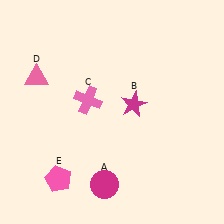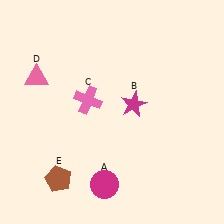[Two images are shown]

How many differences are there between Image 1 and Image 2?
There is 1 difference between the two images.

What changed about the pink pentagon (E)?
In Image 1, E is pink. In Image 2, it changed to brown.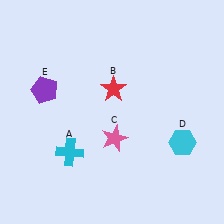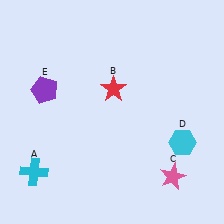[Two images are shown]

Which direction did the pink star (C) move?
The pink star (C) moved right.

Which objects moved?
The objects that moved are: the cyan cross (A), the pink star (C).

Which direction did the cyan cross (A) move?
The cyan cross (A) moved left.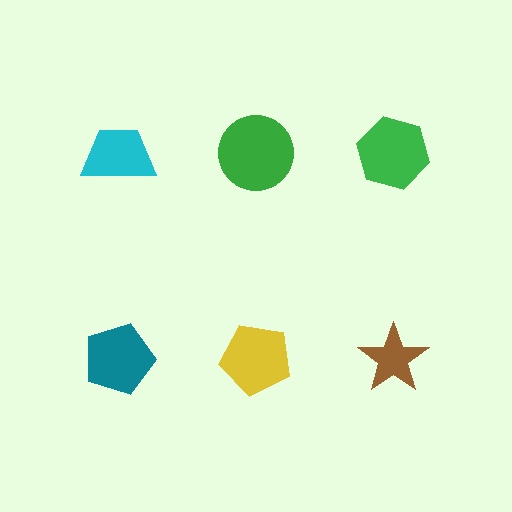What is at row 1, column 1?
A cyan trapezoid.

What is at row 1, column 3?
A green hexagon.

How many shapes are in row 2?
3 shapes.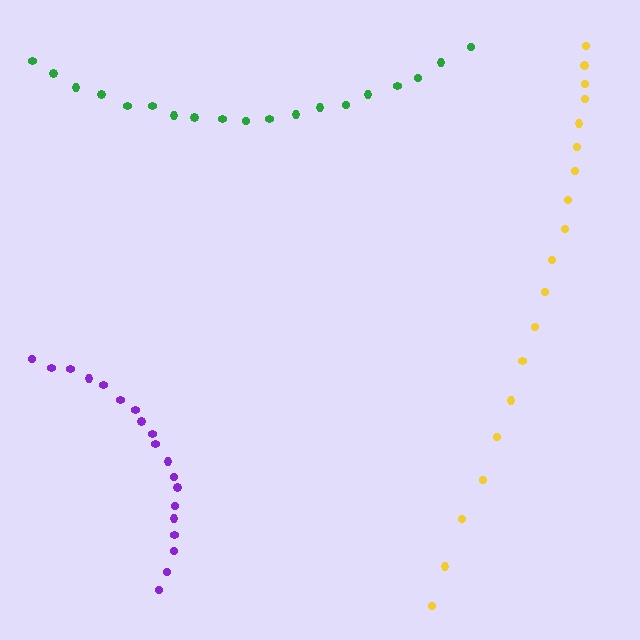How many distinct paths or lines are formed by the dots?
There are 3 distinct paths.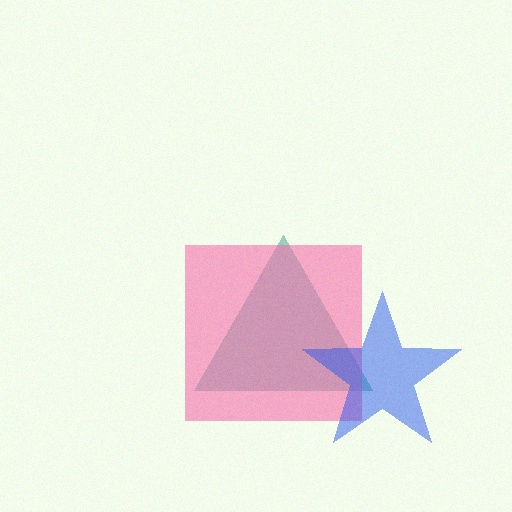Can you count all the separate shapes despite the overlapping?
Yes, there are 3 separate shapes.